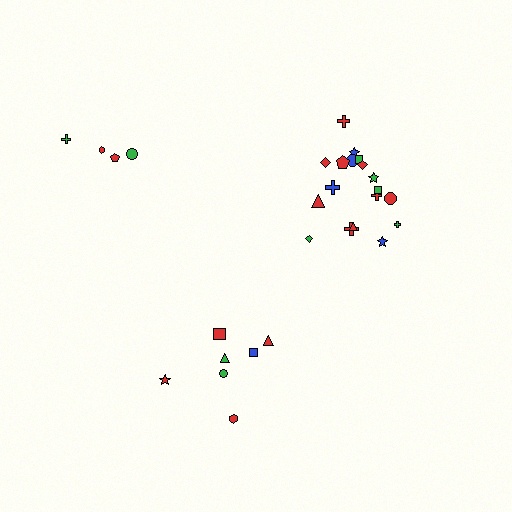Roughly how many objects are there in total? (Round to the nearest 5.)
Roughly 30 objects in total.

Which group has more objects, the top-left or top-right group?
The top-right group.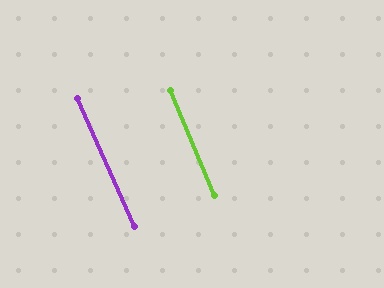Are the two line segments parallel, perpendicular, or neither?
Parallel — their directions differ by only 1.0°.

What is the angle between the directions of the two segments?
Approximately 1 degree.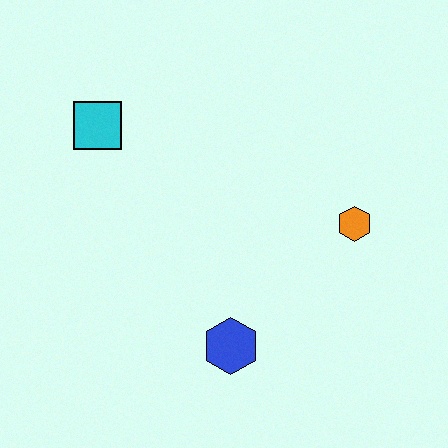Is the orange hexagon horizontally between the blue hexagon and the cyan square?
No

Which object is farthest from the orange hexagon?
The cyan square is farthest from the orange hexagon.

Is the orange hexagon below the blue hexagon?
No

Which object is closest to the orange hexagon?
The blue hexagon is closest to the orange hexagon.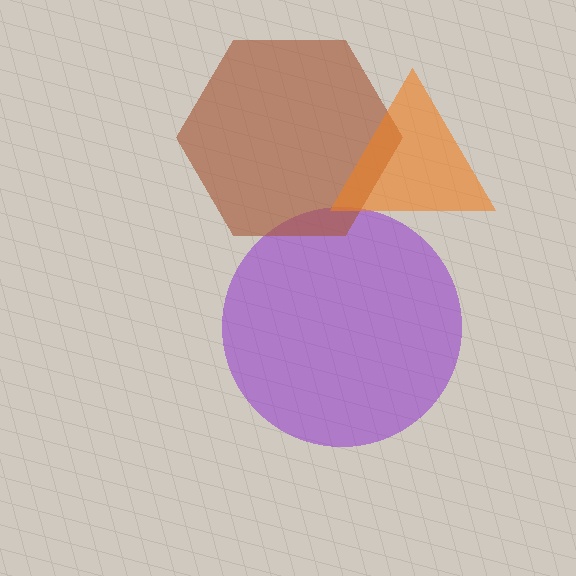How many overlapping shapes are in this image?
There are 3 overlapping shapes in the image.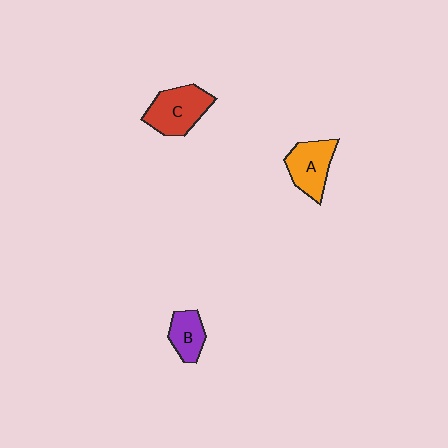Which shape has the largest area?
Shape C (red).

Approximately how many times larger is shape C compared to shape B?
Approximately 1.6 times.